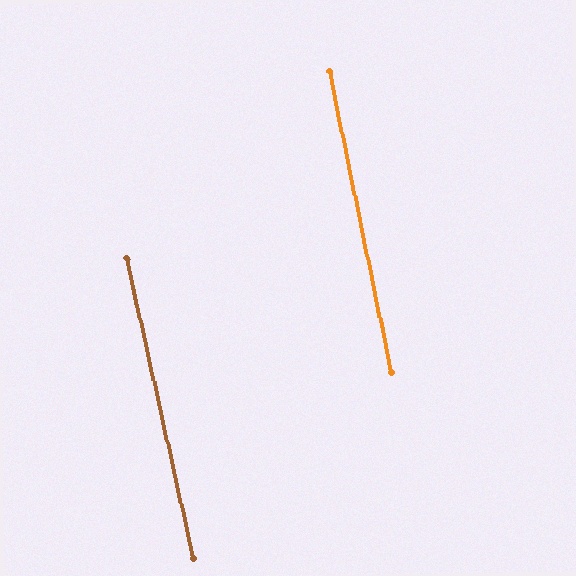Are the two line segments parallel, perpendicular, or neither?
Parallel — their directions differ by only 1.0°.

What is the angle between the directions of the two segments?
Approximately 1 degree.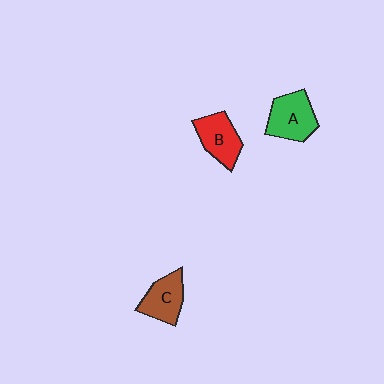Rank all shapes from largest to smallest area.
From largest to smallest: A (green), B (red), C (brown).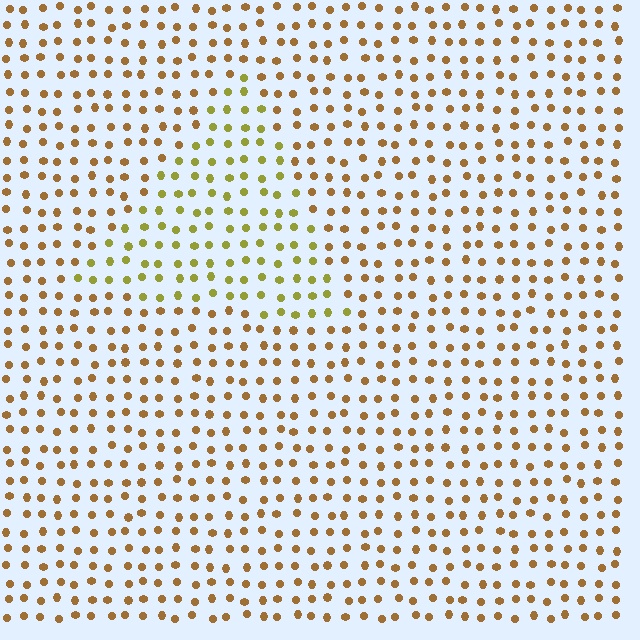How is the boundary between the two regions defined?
The boundary is defined purely by a slight shift in hue (about 34 degrees). Spacing, size, and orientation are identical on both sides.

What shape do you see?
I see a triangle.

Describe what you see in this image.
The image is filled with small brown elements in a uniform arrangement. A triangle-shaped region is visible where the elements are tinted to a slightly different hue, forming a subtle color boundary.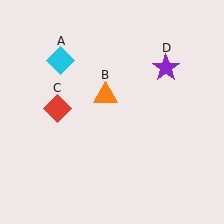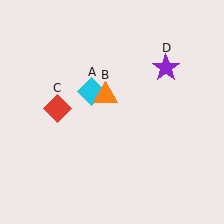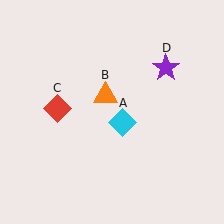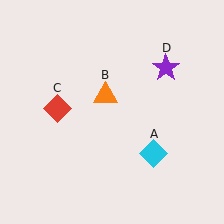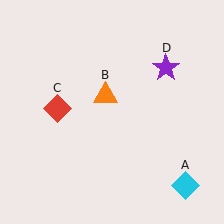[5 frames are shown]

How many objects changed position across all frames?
1 object changed position: cyan diamond (object A).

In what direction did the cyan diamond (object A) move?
The cyan diamond (object A) moved down and to the right.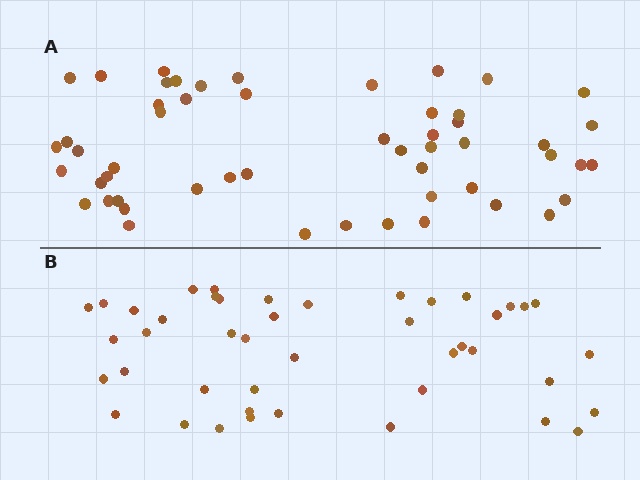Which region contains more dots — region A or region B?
Region A (the top region) has more dots.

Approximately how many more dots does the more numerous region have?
Region A has roughly 8 or so more dots than region B.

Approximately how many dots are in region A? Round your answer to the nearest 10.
About 50 dots. (The exact count is 53, which rounds to 50.)